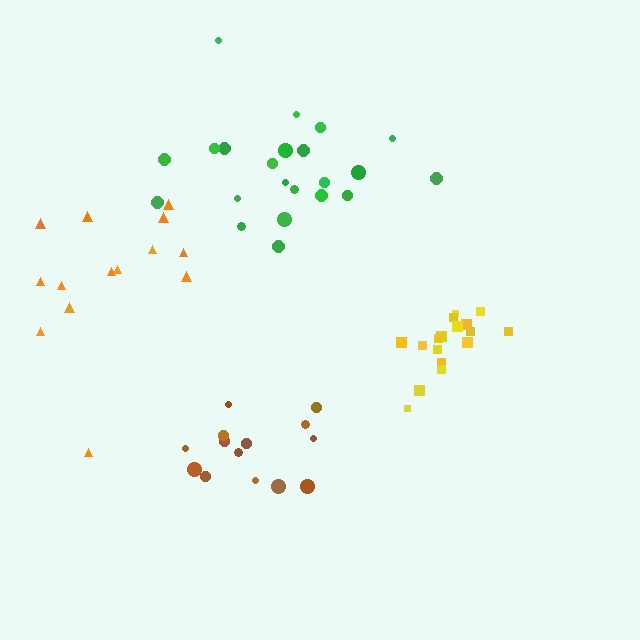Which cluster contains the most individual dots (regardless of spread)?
Green (22).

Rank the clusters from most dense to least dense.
yellow, brown, green, orange.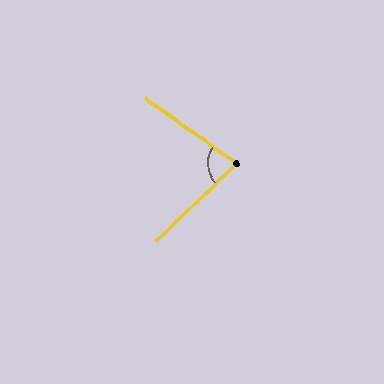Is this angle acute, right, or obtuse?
It is acute.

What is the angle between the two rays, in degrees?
Approximately 79 degrees.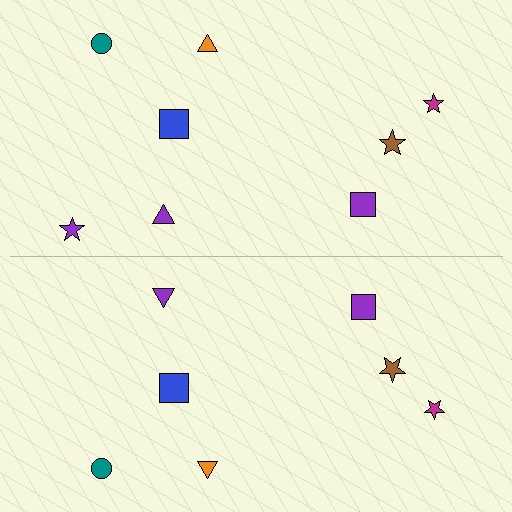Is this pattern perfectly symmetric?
No, the pattern is not perfectly symmetric. A purple star is missing from the bottom side.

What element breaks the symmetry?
A purple star is missing from the bottom side.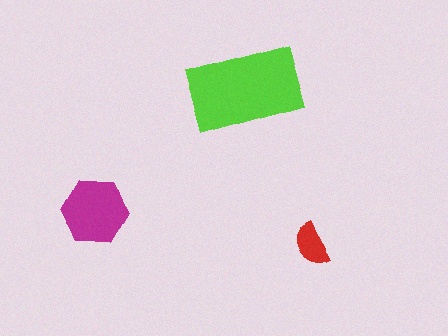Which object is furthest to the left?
The magenta hexagon is leftmost.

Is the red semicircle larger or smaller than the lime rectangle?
Smaller.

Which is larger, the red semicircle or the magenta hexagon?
The magenta hexagon.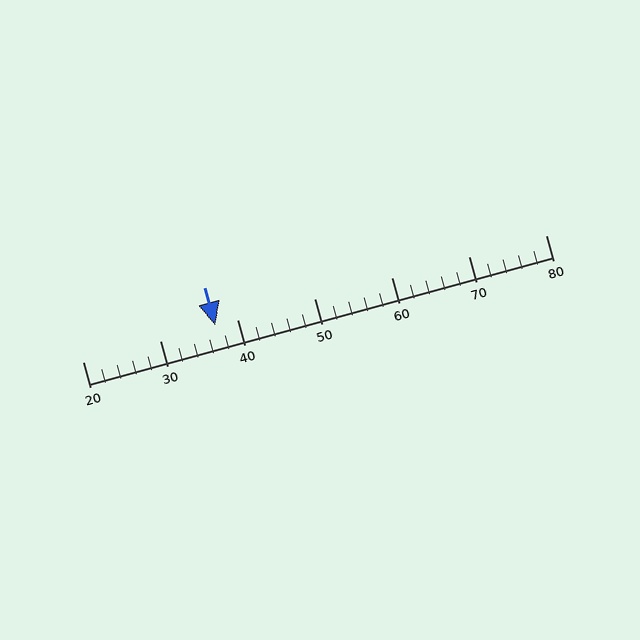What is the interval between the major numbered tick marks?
The major tick marks are spaced 10 units apart.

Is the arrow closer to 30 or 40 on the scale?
The arrow is closer to 40.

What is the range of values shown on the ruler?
The ruler shows values from 20 to 80.